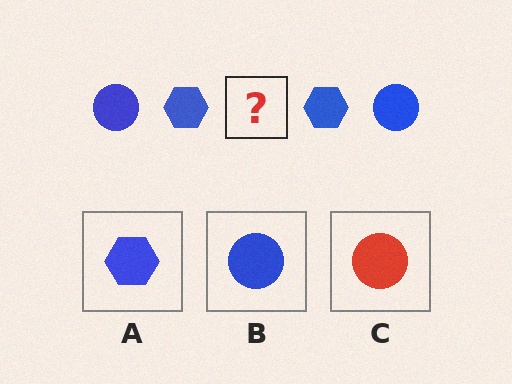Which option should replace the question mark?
Option B.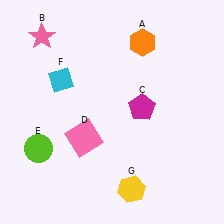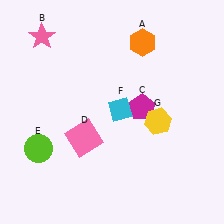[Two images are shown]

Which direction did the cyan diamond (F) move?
The cyan diamond (F) moved right.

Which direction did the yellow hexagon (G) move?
The yellow hexagon (G) moved up.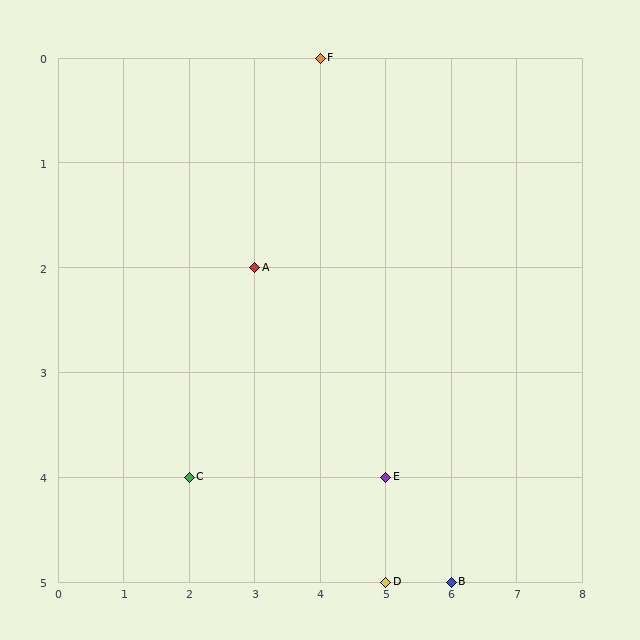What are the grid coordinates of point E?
Point E is at grid coordinates (5, 4).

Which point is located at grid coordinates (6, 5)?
Point B is at (6, 5).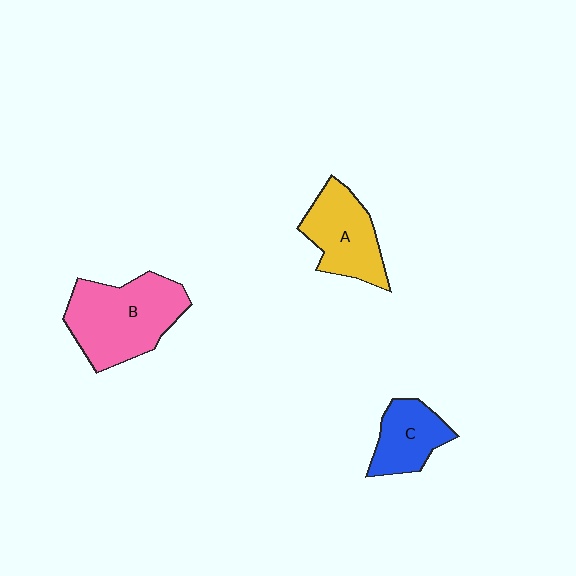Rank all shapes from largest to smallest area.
From largest to smallest: B (pink), A (yellow), C (blue).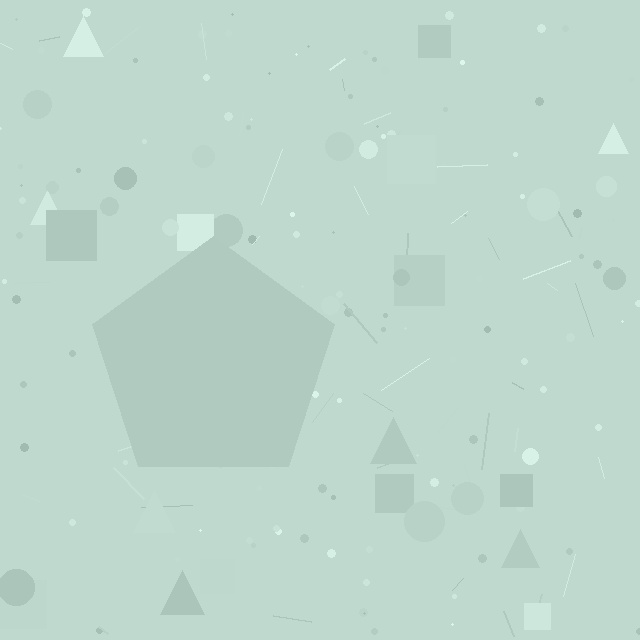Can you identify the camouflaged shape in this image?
The camouflaged shape is a pentagon.